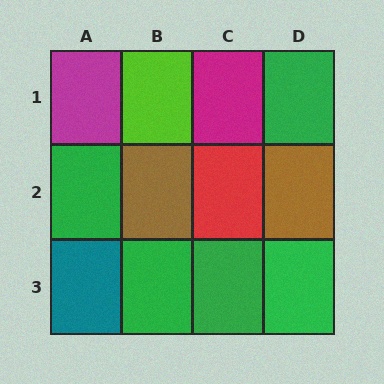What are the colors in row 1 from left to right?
Magenta, lime, magenta, green.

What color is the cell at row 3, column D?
Green.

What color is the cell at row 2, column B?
Brown.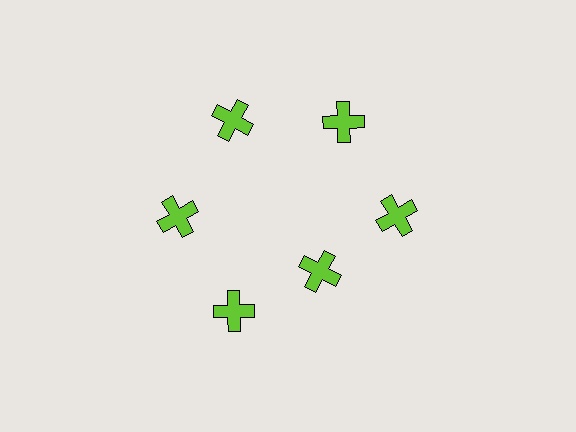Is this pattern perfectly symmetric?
No. The 6 lime crosses are arranged in a ring, but one element near the 5 o'clock position is pulled inward toward the center, breaking the 6-fold rotational symmetry.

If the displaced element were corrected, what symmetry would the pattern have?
It would have 6-fold rotational symmetry — the pattern would map onto itself every 60 degrees.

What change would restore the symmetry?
The symmetry would be restored by moving it outward, back onto the ring so that all 6 crosses sit at equal angles and equal distance from the center.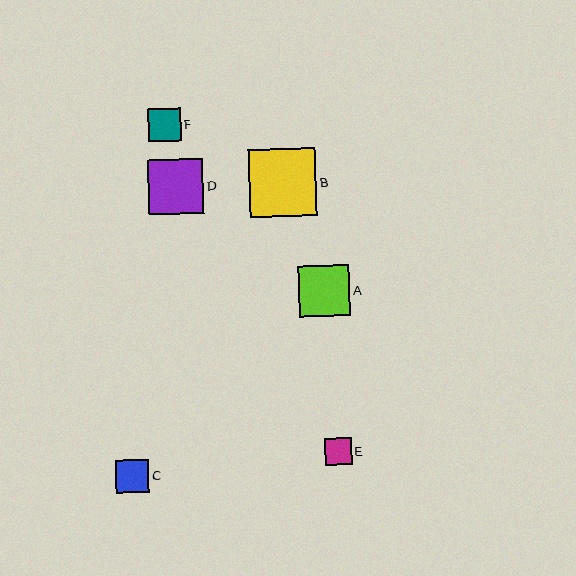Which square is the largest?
Square B is the largest with a size of approximately 68 pixels.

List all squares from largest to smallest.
From largest to smallest: B, D, A, C, F, E.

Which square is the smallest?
Square E is the smallest with a size of approximately 27 pixels.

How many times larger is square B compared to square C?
Square B is approximately 2.0 times the size of square C.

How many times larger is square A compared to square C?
Square A is approximately 1.6 times the size of square C.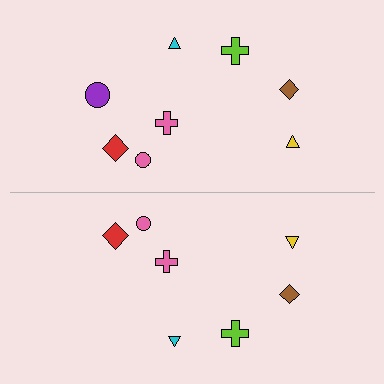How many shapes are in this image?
There are 15 shapes in this image.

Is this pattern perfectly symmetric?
No, the pattern is not perfectly symmetric. A purple circle is missing from the bottom side.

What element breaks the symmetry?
A purple circle is missing from the bottom side.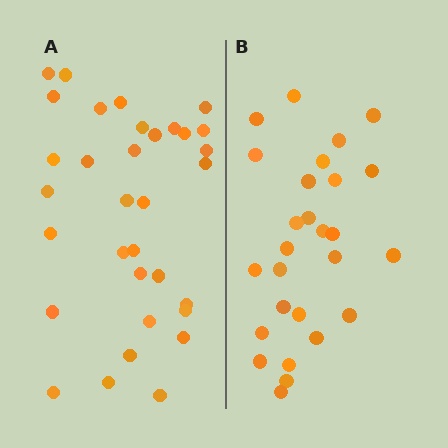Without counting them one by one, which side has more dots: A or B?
Region A (the left region) has more dots.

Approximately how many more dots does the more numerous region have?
Region A has about 6 more dots than region B.